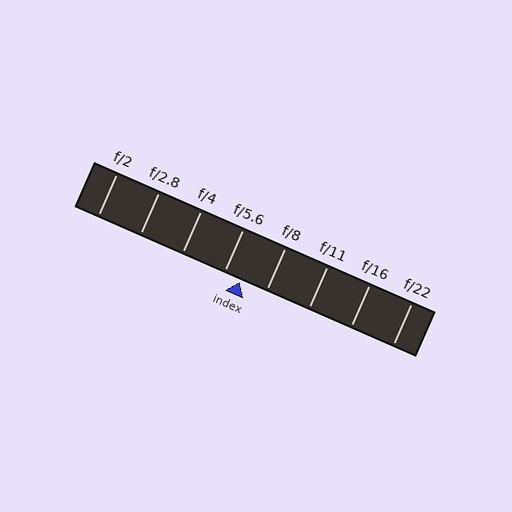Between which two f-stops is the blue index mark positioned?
The index mark is between f/5.6 and f/8.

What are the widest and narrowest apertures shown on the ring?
The widest aperture shown is f/2 and the narrowest is f/22.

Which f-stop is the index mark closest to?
The index mark is closest to f/5.6.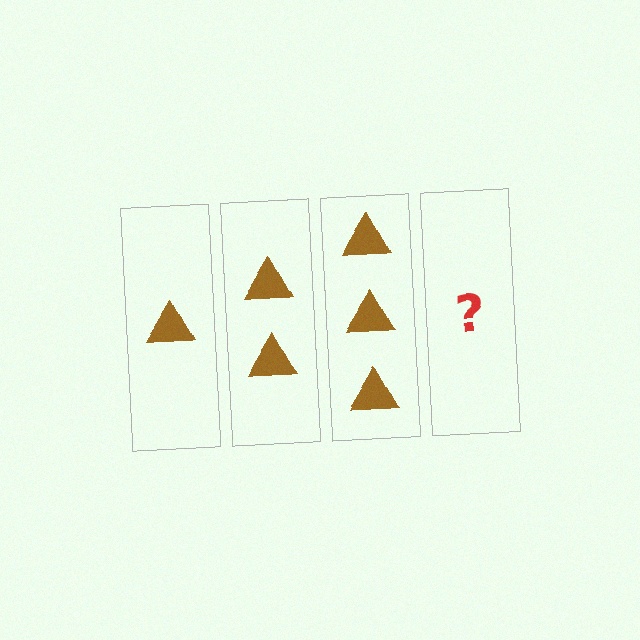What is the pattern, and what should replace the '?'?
The pattern is that each step adds one more triangle. The '?' should be 4 triangles.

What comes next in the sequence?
The next element should be 4 triangles.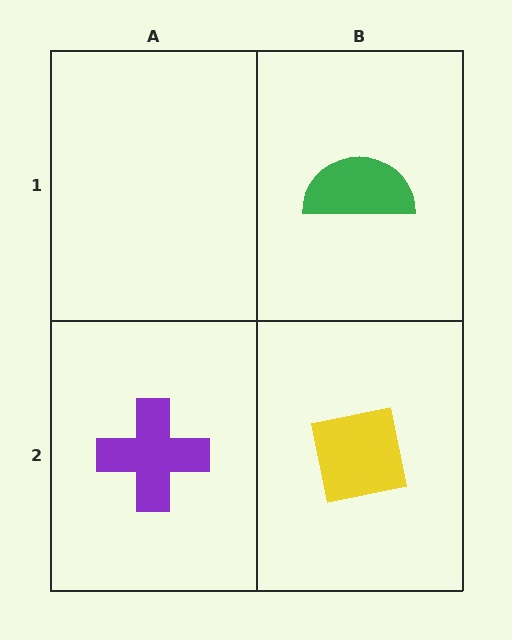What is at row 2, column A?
A purple cross.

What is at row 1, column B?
A green semicircle.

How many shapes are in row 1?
1 shape.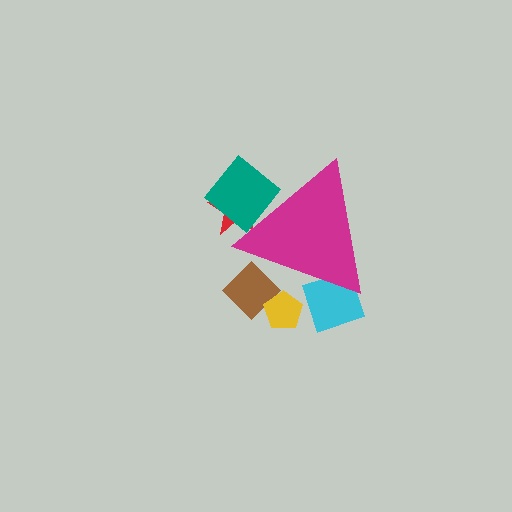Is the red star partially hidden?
Yes, the red star is partially hidden behind the magenta triangle.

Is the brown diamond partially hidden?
Yes, the brown diamond is partially hidden behind the magenta triangle.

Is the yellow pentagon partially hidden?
Yes, the yellow pentagon is partially hidden behind the magenta triangle.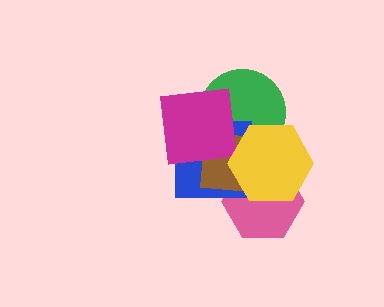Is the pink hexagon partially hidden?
Yes, it is partially covered by another shape.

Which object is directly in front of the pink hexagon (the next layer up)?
The blue square is directly in front of the pink hexagon.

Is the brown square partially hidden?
Yes, it is partially covered by another shape.